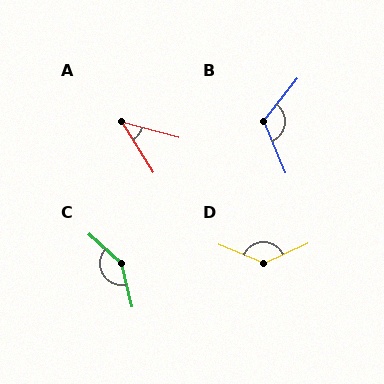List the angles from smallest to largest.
A (43°), B (119°), D (133°), C (145°).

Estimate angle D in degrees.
Approximately 133 degrees.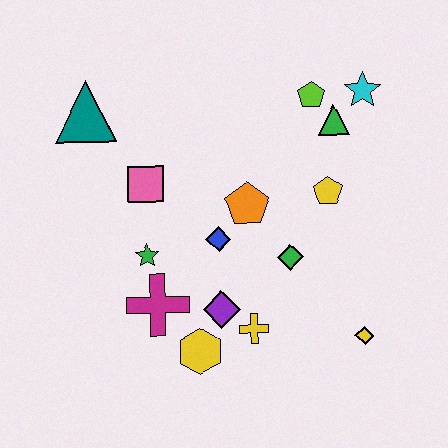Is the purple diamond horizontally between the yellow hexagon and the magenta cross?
No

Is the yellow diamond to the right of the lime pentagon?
Yes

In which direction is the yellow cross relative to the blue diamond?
The yellow cross is below the blue diamond.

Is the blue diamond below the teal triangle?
Yes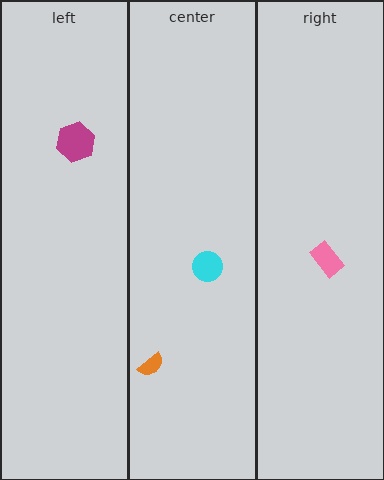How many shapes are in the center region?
2.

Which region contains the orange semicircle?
The center region.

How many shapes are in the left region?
1.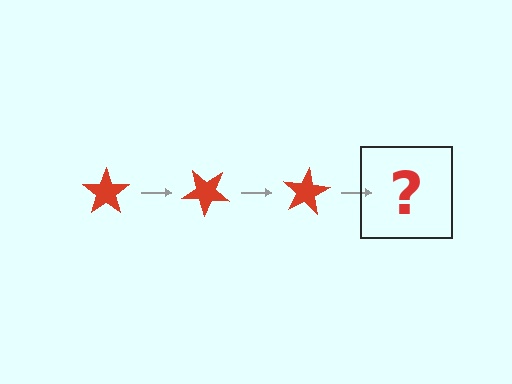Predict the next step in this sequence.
The next step is a red star rotated 120 degrees.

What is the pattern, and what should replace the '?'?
The pattern is that the star rotates 40 degrees each step. The '?' should be a red star rotated 120 degrees.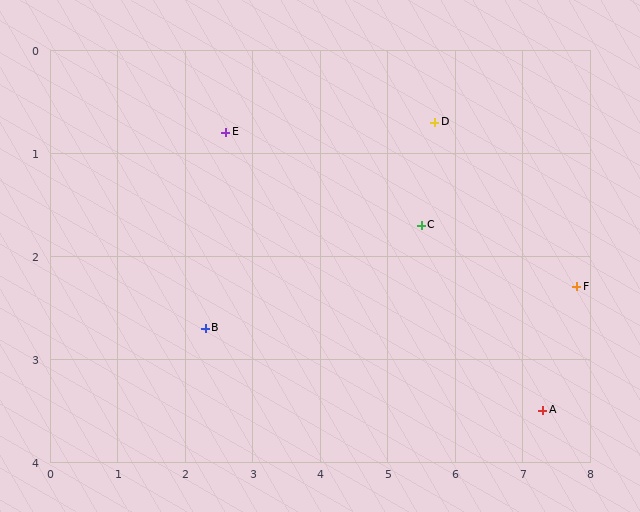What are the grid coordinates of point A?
Point A is at approximately (7.3, 3.5).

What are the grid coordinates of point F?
Point F is at approximately (7.8, 2.3).